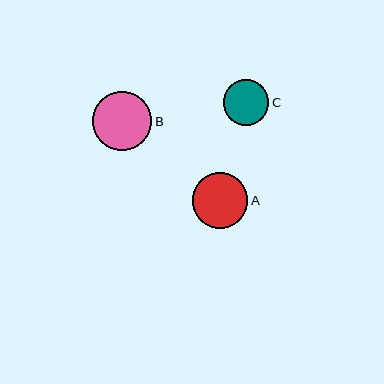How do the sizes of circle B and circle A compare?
Circle B and circle A are approximately the same size.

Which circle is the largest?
Circle B is the largest with a size of approximately 59 pixels.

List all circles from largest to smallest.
From largest to smallest: B, A, C.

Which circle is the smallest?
Circle C is the smallest with a size of approximately 46 pixels.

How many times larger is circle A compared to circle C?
Circle A is approximately 1.2 times the size of circle C.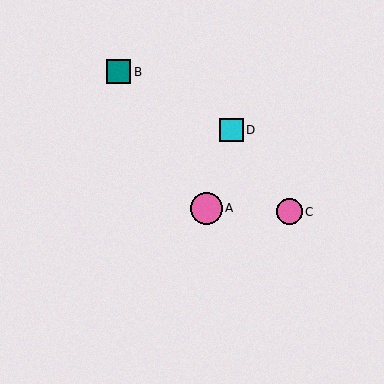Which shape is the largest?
The pink circle (labeled A) is the largest.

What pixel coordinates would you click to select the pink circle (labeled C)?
Click at (289, 212) to select the pink circle C.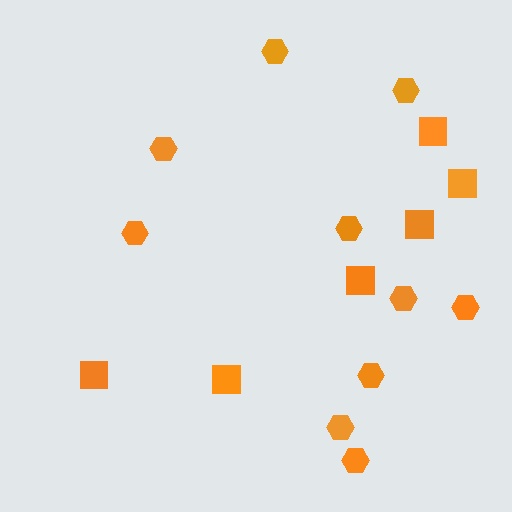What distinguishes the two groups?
There are 2 groups: one group of hexagons (10) and one group of squares (6).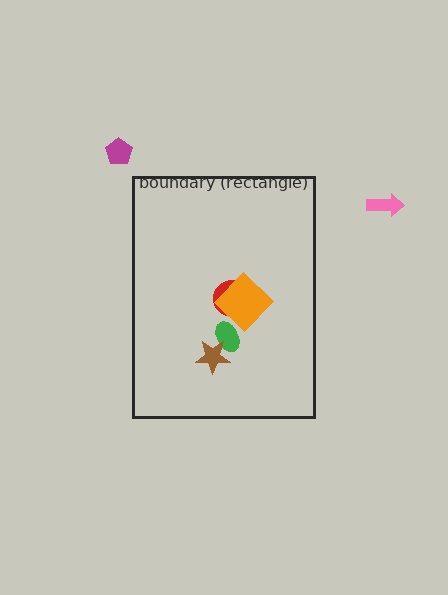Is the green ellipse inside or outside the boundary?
Inside.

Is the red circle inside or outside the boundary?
Inside.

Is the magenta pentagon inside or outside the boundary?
Outside.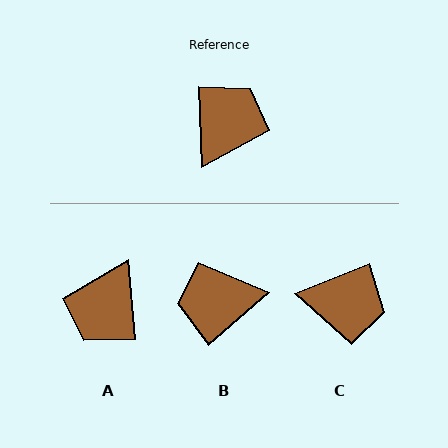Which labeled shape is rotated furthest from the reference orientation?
A, about 177 degrees away.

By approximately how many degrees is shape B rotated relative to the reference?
Approximately 129 degrees counter-clockwise.